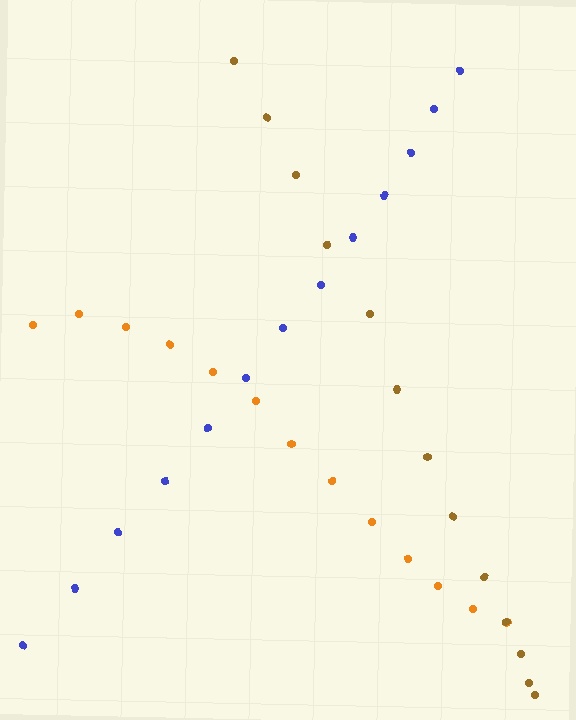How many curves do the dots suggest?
There are 3 distinct paths.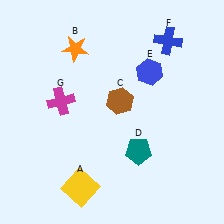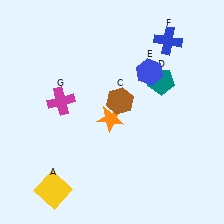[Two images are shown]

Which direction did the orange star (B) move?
The orange star (B) moved down.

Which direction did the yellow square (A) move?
The yellow square (A) moved left.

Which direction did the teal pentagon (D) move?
The teal pentagon (D) moved up.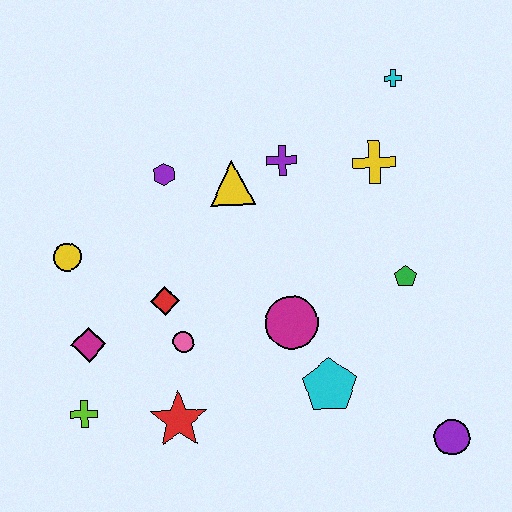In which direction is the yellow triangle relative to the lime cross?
The yellow triangle is above the lime cross.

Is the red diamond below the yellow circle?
Yes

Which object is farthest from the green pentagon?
The lime cross is farthest from the green pentagon.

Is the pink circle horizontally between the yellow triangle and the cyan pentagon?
No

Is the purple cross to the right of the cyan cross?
No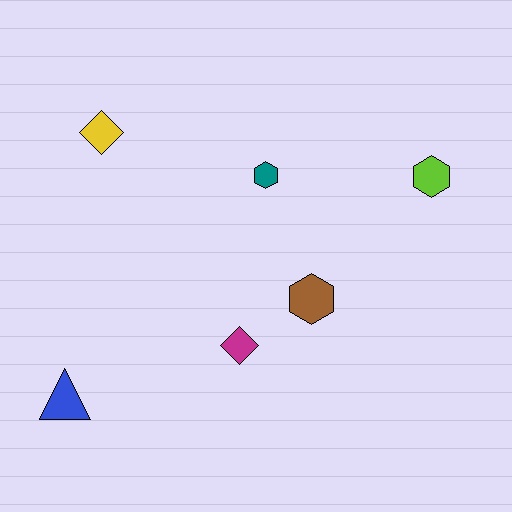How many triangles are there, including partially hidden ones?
There is 1 triangle.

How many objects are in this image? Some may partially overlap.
There are 6 objects.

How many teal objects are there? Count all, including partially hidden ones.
There is 1 teal object.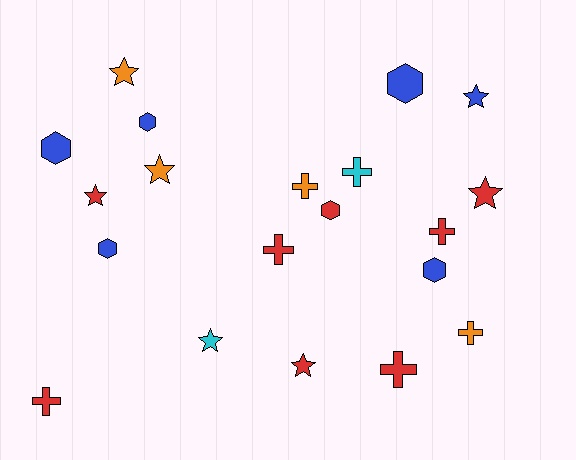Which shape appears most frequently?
Cross, with 7 objects.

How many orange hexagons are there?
There are no orange hexagons.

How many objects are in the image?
There are 20 objects.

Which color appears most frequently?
Red, with 8 objects.